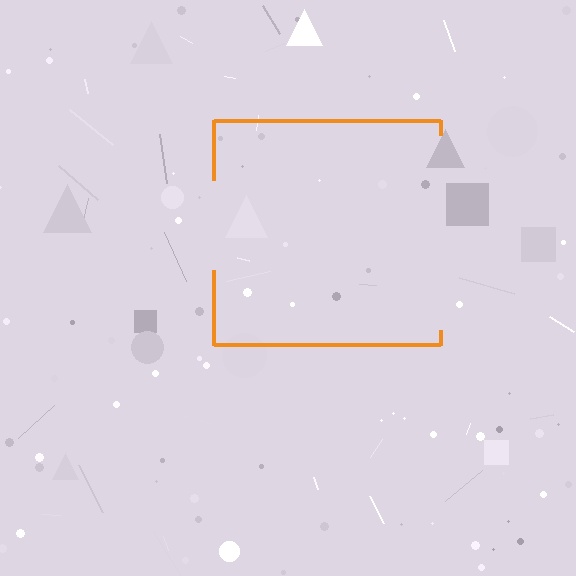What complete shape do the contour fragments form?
The contour fragments form a square.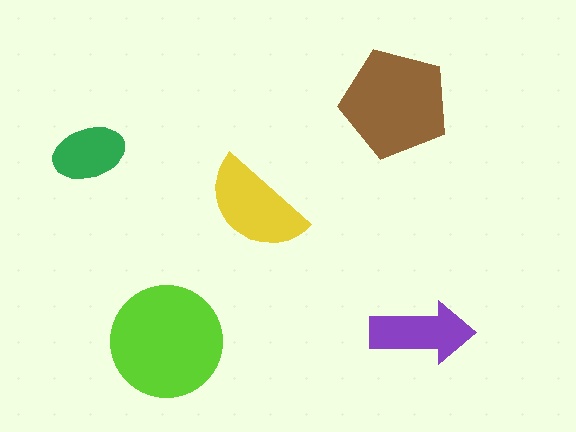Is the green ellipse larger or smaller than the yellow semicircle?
Smaller.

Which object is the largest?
The lime circle.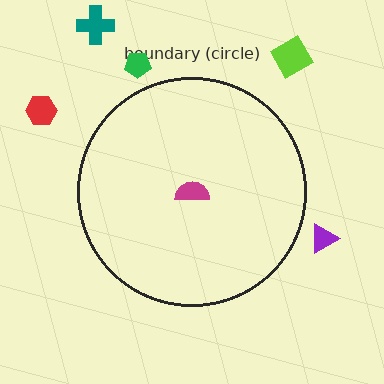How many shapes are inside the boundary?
1 inside, 5 outside.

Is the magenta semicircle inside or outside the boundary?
Inside.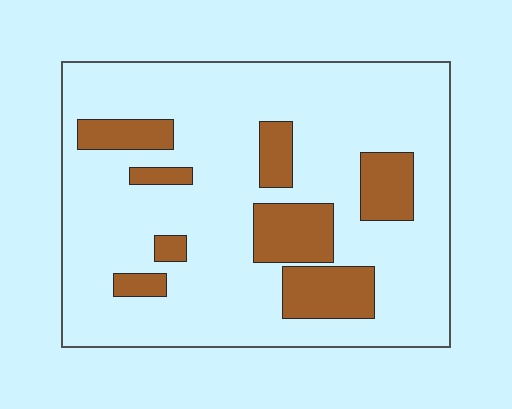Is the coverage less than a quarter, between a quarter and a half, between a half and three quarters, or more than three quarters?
Less than a quarter.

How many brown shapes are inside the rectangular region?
8.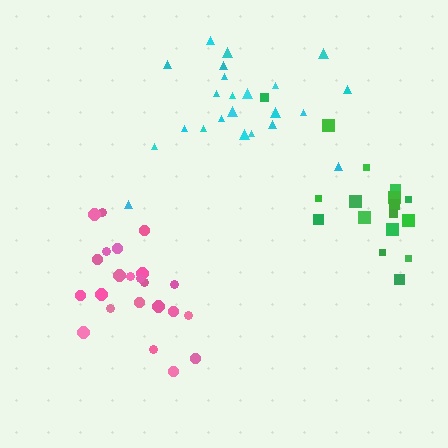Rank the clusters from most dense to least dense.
pink, cyan, green.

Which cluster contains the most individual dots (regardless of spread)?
Pink (23).